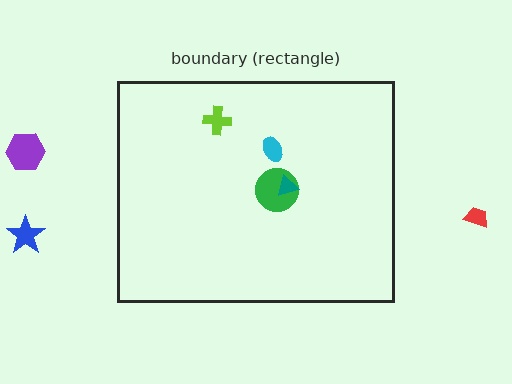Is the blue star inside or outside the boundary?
Outside.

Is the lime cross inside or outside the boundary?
Inside.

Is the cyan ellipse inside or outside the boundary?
Inside.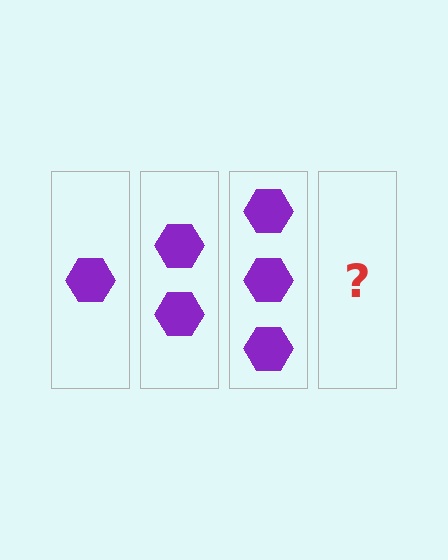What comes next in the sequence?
The next element should be 4 hexagons.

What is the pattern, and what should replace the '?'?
The pattern is that each step adds one more hexagon. The '?' should be 4 hexagons.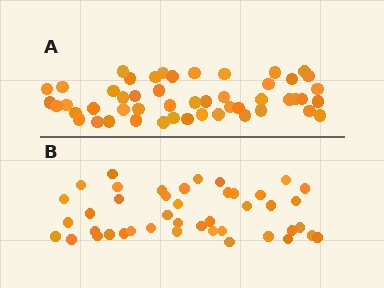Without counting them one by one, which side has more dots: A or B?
Region A (the top region) has more dots.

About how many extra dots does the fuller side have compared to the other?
Region A has roughly 8 or so more dots than region B.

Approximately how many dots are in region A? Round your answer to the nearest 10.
About 50 dots.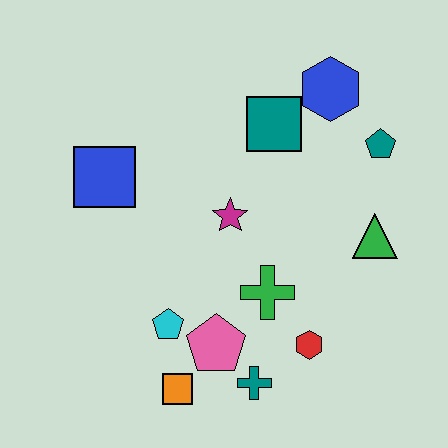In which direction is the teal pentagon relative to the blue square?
The teal pentagon is to the right of the blue square.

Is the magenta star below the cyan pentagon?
No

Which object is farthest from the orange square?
The blue hexagon is farthest from the orange square.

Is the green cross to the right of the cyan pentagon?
Yes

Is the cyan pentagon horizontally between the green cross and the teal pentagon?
No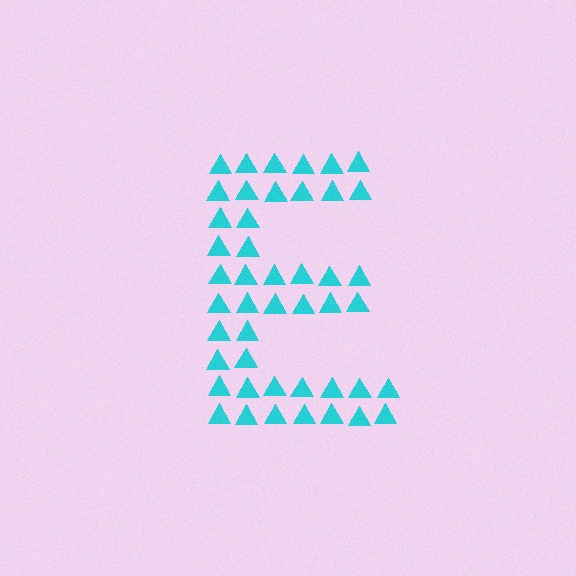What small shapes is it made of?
It is made of small triangles.